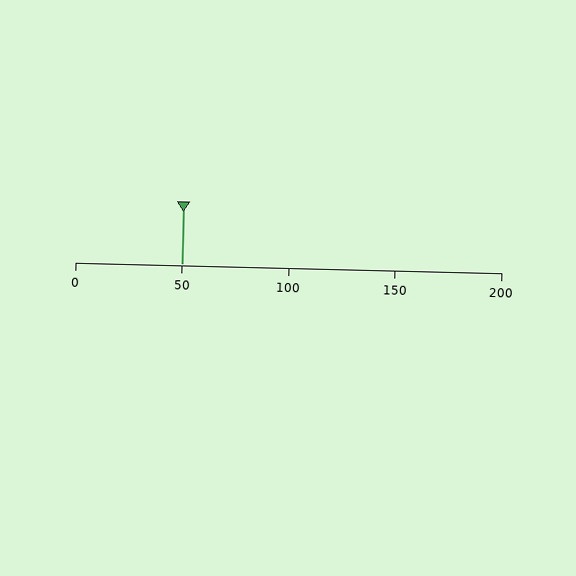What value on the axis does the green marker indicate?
The marker indicates approximately 50.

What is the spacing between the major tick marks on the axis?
The major ticks are spaced 50 apart.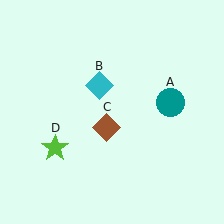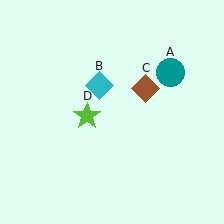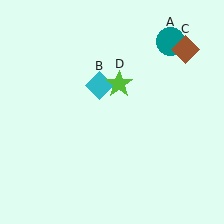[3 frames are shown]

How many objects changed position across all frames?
3 objects changed position: teal circle (object A), brown diamond (object C), lime star (object D).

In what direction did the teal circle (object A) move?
The teal circle (object A) moved up.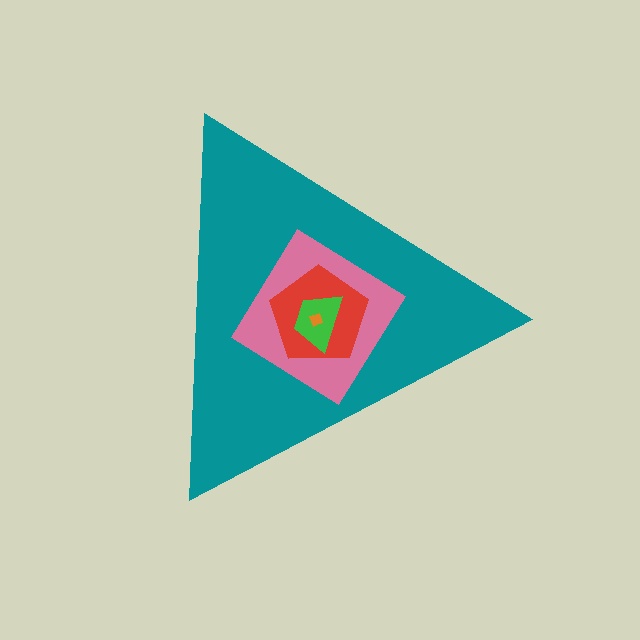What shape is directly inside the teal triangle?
The pink diamond.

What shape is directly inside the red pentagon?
The green trapezoid.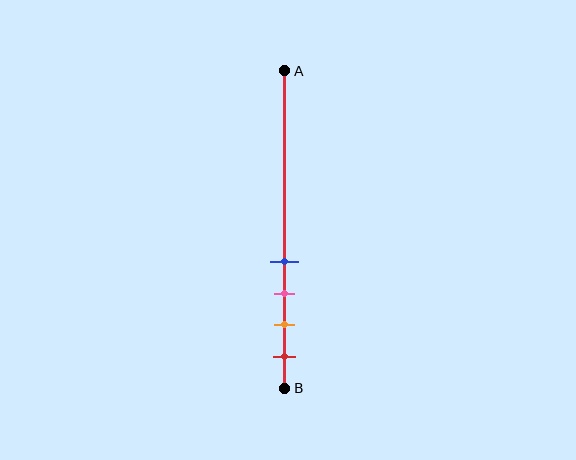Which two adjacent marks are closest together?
The blue and pink marks are the closest adjacent pair.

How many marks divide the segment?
There are 4 marks dividing the segment.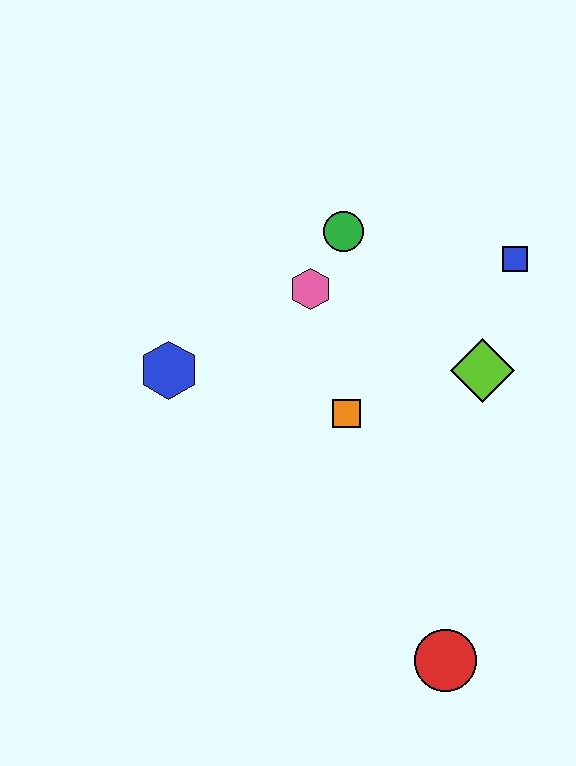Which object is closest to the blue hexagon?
The pink hexagon is closest to the blue hexagon.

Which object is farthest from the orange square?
The red circle is farthest from the orange square.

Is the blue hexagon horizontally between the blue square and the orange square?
No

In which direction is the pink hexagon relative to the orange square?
The pink hexagon is above the orange square.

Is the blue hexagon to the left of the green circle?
Yes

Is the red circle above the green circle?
No